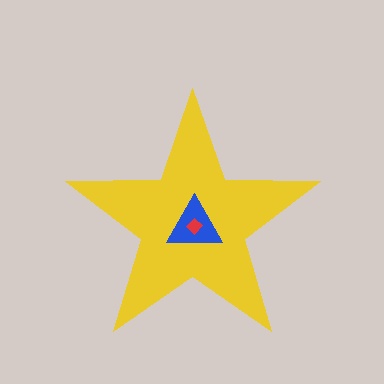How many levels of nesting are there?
3.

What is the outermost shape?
The yellow star.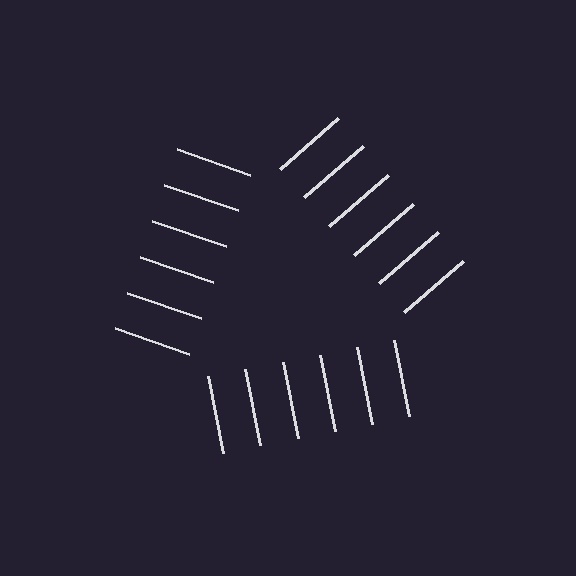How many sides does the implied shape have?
3 sides — the line-ends trace a triangle.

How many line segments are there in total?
18 — 6 along each of the 3 edges.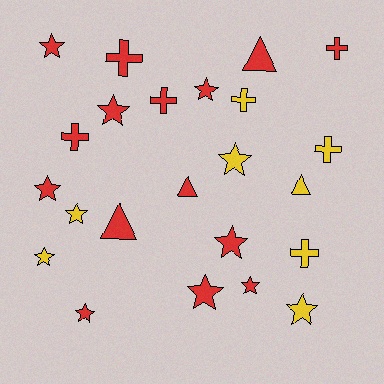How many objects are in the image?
There are 23 objects.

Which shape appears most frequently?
Star, with 12 objects.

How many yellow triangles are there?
There is 1 yellow triangle.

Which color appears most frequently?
Red, with 15 objects.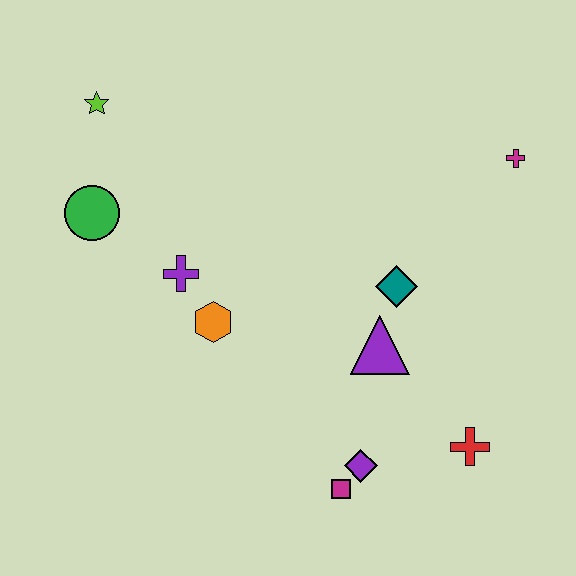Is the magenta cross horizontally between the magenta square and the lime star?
No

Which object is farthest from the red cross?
The lime star is farthest from the red cross.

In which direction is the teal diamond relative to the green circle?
The teal diamond is to the right of the green circle.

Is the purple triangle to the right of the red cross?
No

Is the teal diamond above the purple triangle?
Yes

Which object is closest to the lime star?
The green circle is closest to the lime star.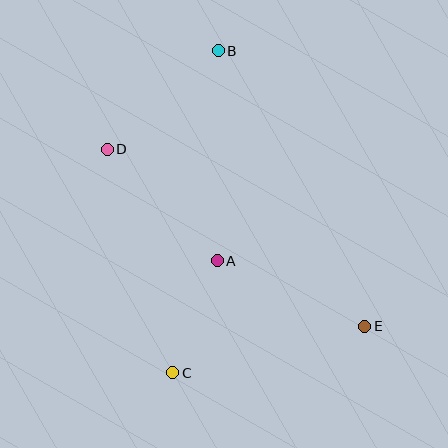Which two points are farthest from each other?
Points B and C are farthest from each other.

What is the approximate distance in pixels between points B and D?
The distance between B and D is approximately 148 pixels.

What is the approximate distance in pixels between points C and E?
The distance between C and E is approximately 197 pixels.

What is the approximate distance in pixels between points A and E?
The distance between A and E is approximately 161 pixels.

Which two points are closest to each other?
Points A and C are closest to each other.